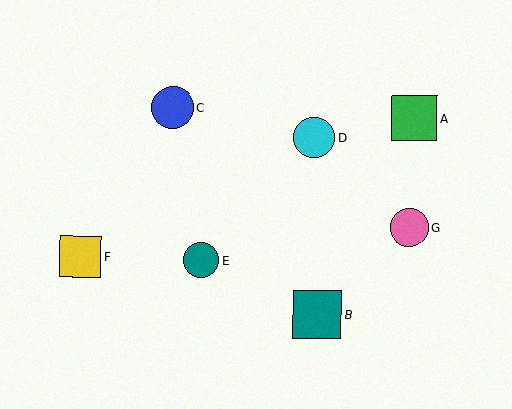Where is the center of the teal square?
The center of the teal square is at (317, 314).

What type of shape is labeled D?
Shape D is a cyan circle.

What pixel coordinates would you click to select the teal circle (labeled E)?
Click at (201, 260) to select the teal circle E.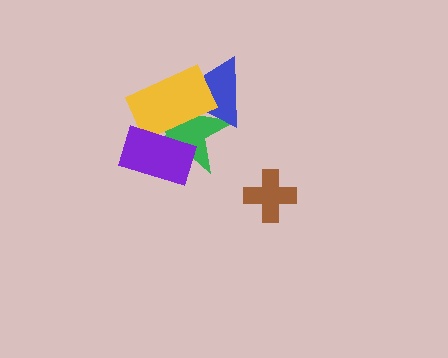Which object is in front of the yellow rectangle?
The purple rectangle is in front of the yellow rectangle.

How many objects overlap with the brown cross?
0 objects overlap with the brown cross.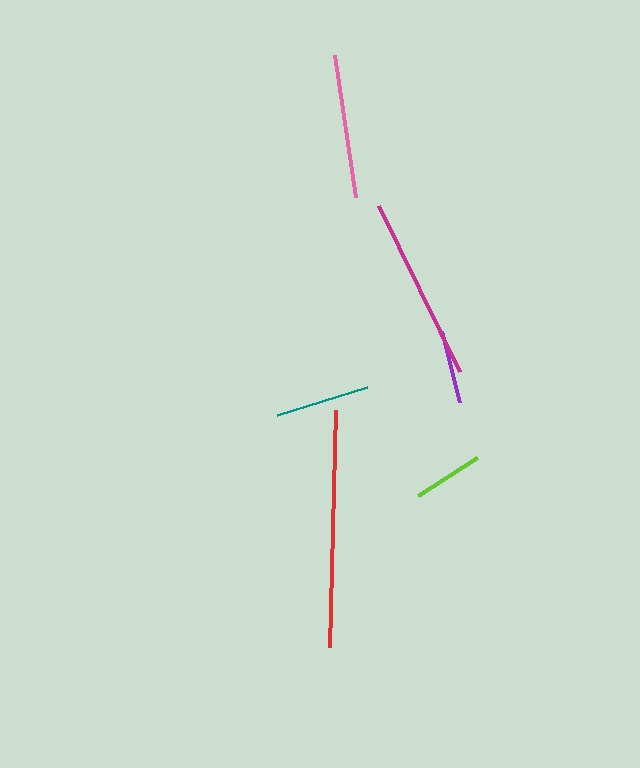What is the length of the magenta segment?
The magenta segment is approximately 185 pixels long.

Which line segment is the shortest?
The lime line is the shortest at approximately 70 pixels.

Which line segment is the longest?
The red line is the longest at approximately 237 pixels.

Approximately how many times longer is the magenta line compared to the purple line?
The magenta line is approximately 2.5 times the length of the purple line.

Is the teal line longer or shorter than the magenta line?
The magenta line is longer than the teal line.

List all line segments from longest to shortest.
From longest to shortest: red, magenta, pink, teal, purple, lime.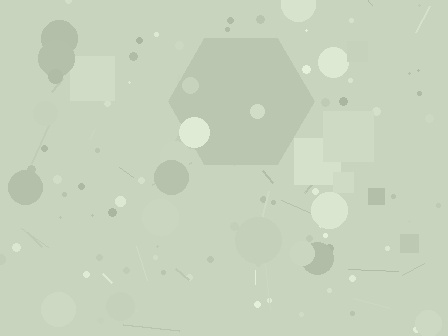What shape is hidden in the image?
A hexagon is hidden in the image.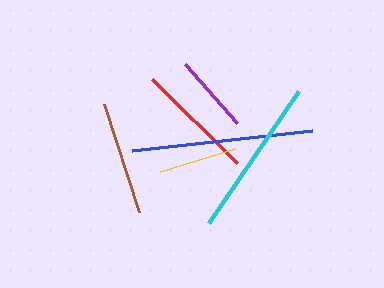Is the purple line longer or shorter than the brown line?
The brown line is longer than the purple line.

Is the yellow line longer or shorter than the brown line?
The brown line is longer than the yellow line.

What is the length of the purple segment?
The purple segment is approximately 79 pixels long.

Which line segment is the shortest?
The purple line is the shortest at approximately 79 pixels.